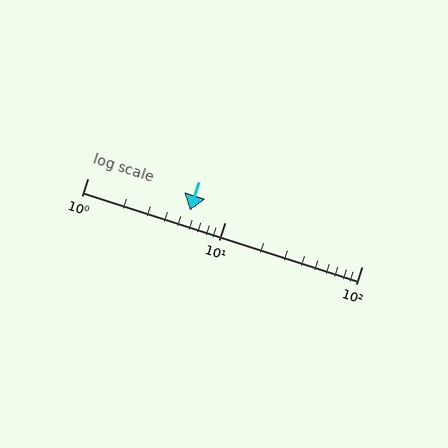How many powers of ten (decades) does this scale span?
The scale spans 2 decades, from 1 to 100.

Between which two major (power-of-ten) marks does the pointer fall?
The pointer is between 1 and 10.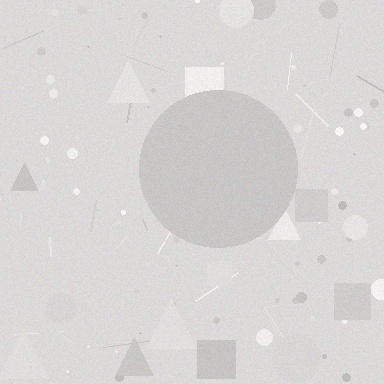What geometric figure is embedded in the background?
A circle is embedded in the background.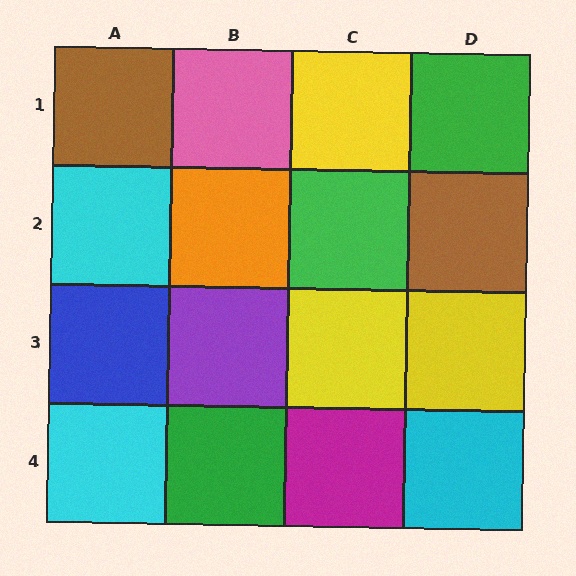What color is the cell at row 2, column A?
Cyan.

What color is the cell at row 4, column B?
Green.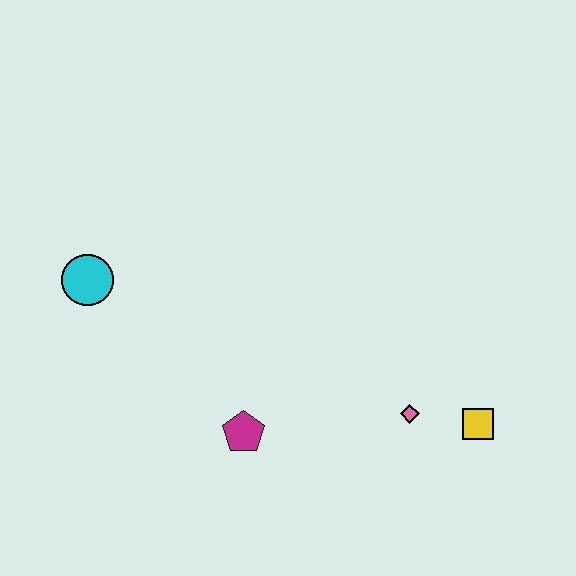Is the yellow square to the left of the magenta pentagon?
No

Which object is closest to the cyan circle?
The magenta pentagon is closest to the cyan circle.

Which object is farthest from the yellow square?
The cyan circle is farthest from the yellow square.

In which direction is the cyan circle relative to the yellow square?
The cyan circle is to the left of the yellow square.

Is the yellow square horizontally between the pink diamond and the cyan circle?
No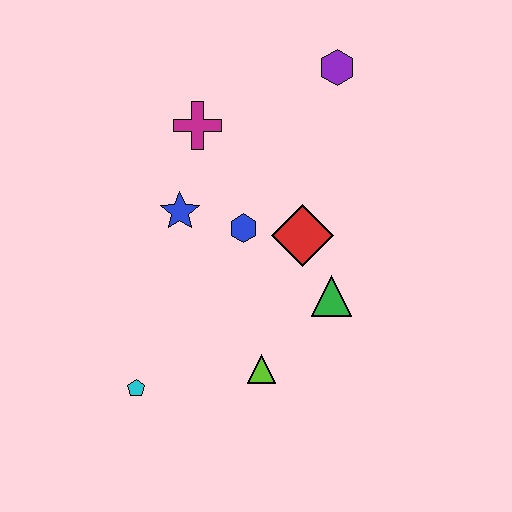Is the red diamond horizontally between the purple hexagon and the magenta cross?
Yes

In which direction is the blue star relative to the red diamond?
The blue star is to the left of the red diamond.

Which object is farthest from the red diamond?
The cyan pentagon is farthest from the red diamond.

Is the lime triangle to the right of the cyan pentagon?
Yes